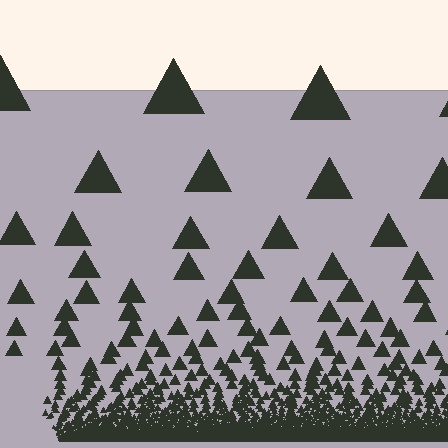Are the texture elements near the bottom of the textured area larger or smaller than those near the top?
Smaller. The gradient is inverted — elements near the bottom are smaller and denser.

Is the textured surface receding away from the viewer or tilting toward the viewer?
The surface appears to tilt toward the viewer. Texture elements get larger and sparser toward the top.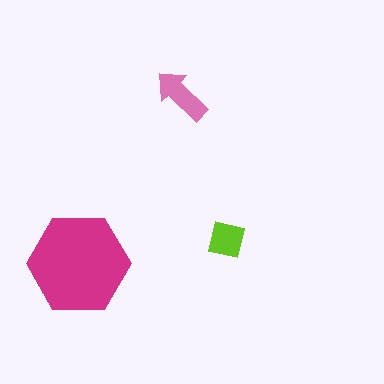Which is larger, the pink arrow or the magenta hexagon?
The magenta hexagon.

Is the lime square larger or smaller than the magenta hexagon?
Smaller.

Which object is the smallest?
The lime square.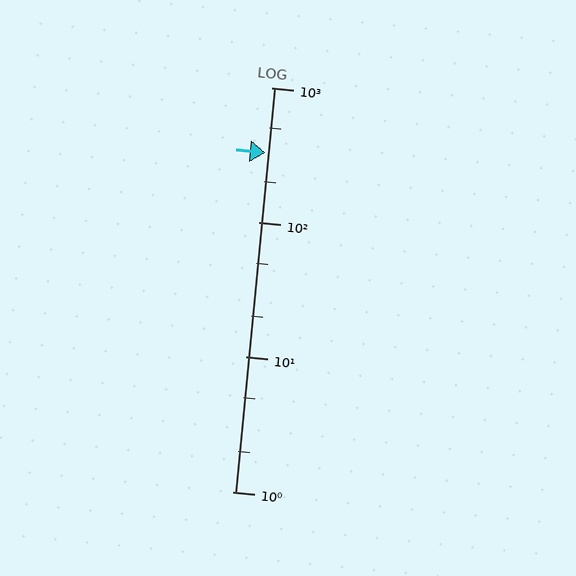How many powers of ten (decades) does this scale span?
The scale spans 3 decades, from 1 to 1000.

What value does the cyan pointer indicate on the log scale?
The pointer indicates approximately 330.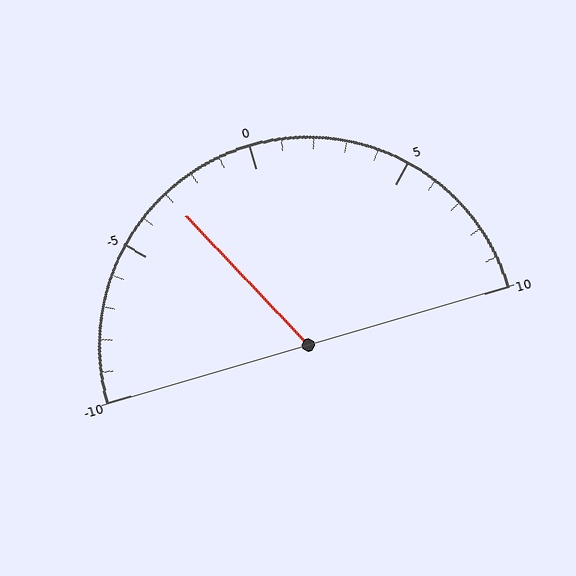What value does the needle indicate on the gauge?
The needle indicates approximately -3.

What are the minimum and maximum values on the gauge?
The gauge ranges from -10 to 10.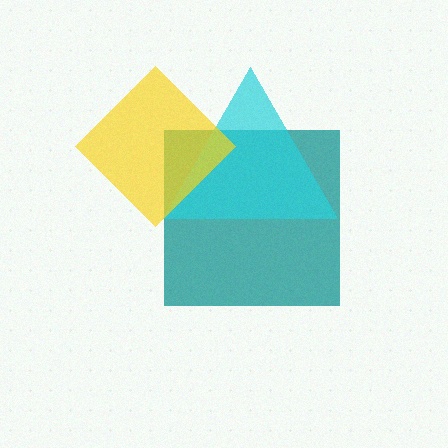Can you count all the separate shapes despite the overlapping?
Yes, there are 3 separate shapes.